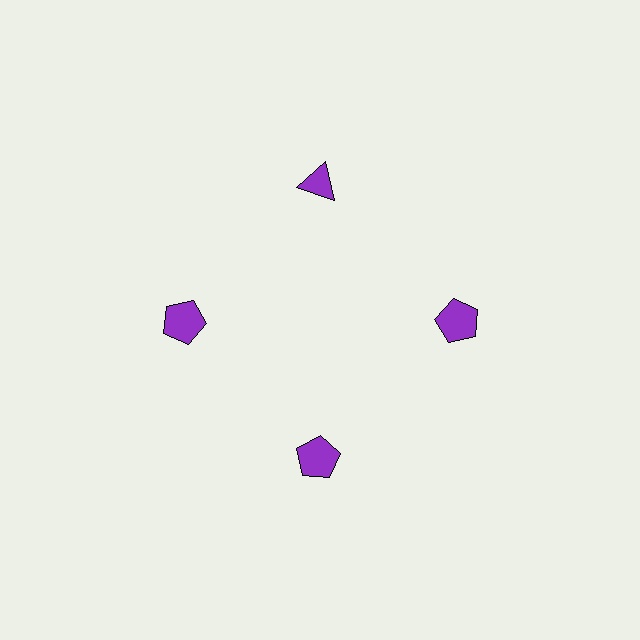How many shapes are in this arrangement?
There are 4 shapes arranged in a ring pattern.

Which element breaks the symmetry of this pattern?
The purple triangle at roughly the 12 o'clock position breaks the symmetry. All other shapes are purple pentagons.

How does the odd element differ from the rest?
It has a different shape: triangle instead of pentagon.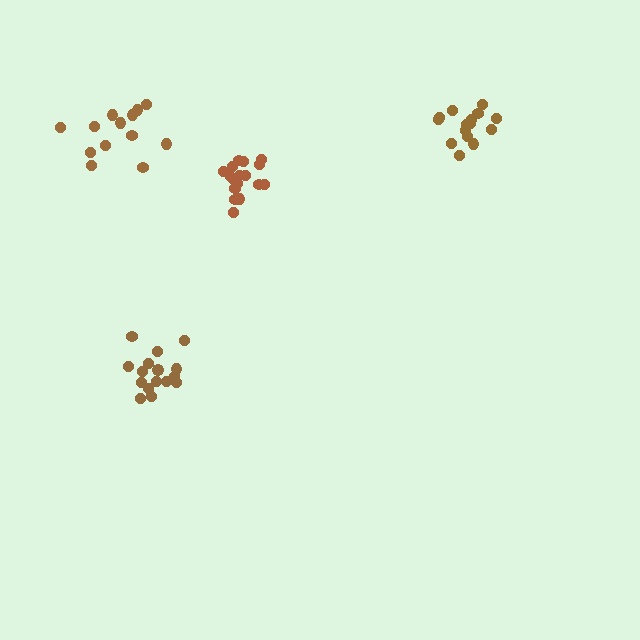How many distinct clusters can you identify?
There are 4 distinct clusters.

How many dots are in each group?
Group 1: 17 dots, Group 2: 15 dots, Group 3: 13 dots, Group 4: 16 dots (61 total).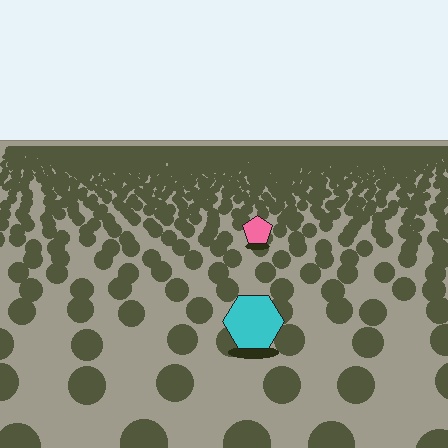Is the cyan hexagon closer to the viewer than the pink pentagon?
Yes. The cyan hexagon is closer — you can tell from the texture gradient: the ground texture is coarser near it.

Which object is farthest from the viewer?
The pink pentagon is farthest from the viewer. It appears smaller and the ground texture around it is denser.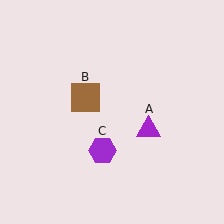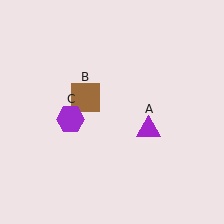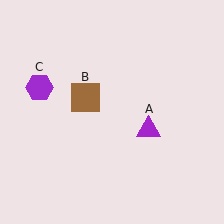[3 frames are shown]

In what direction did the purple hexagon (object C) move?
The purple hexagon (object C) moved up and to the left.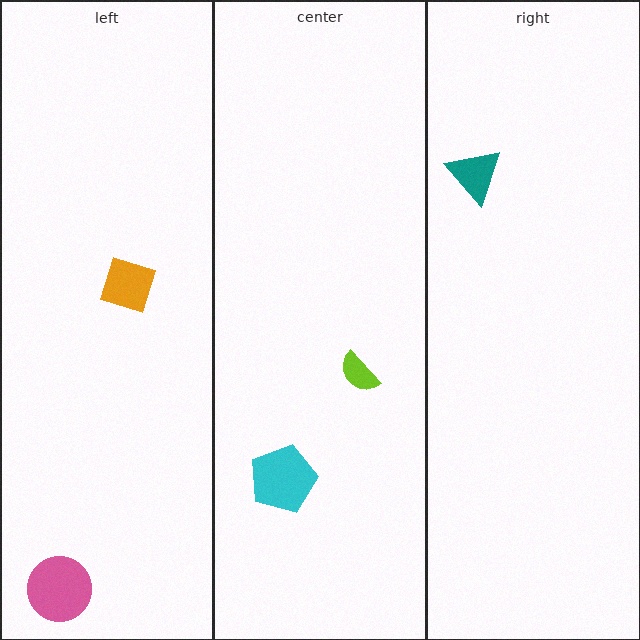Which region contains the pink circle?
The left region.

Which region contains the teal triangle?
The right region.